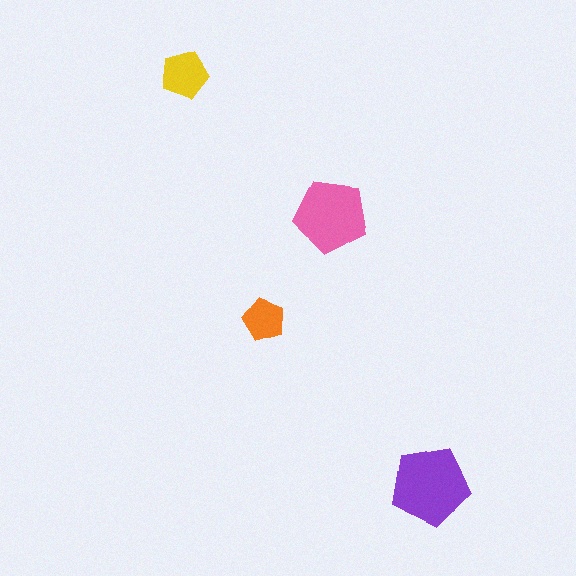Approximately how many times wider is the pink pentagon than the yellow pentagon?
About 1.5 times wider.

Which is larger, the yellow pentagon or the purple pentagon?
The purple one.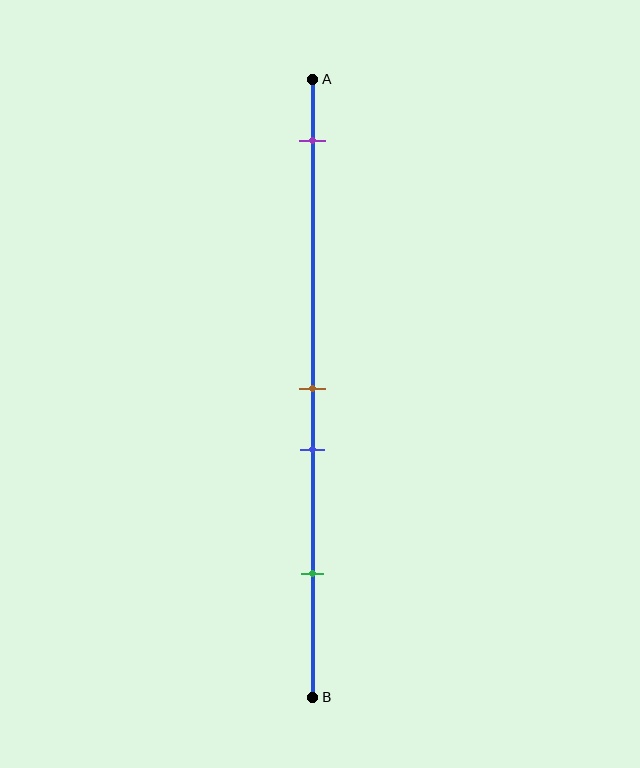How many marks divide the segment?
There are 4 marks dividing the segment.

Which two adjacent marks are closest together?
The brown and blue marks are the closest adjacent pair.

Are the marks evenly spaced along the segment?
No, the marks are not evenly spaced.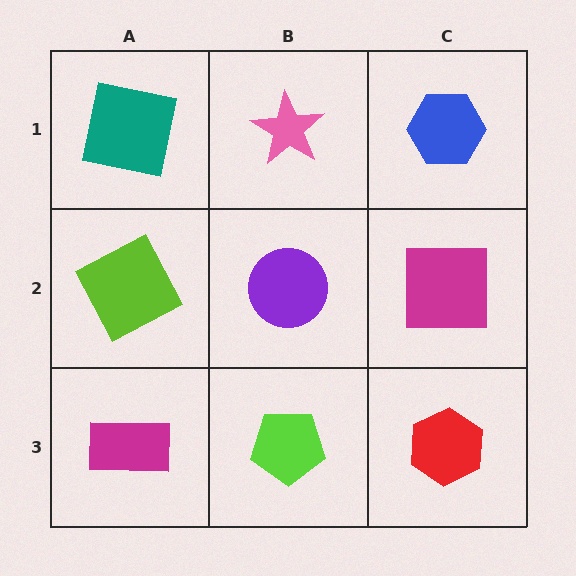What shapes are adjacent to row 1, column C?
A magenta square (row 2, column C), a pink star (row 1, column B).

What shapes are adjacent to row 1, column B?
A purple circle (row 2, column B), a teal square (row 1, column A), a blue hexagon (row 1, column C).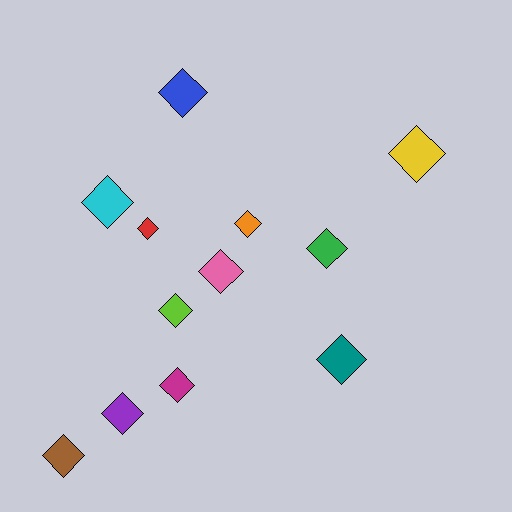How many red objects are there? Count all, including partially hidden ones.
There is 1 red object.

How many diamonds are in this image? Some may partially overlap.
There are 12 diamonds.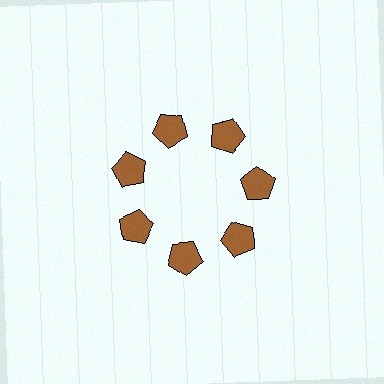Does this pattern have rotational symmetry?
Yes, this pattern has 7-fold rotational symmetry. It looks the same after rotating 51 degrees around the center.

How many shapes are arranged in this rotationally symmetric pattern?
There are 7 shapes, arranged in 7 groups of 1.